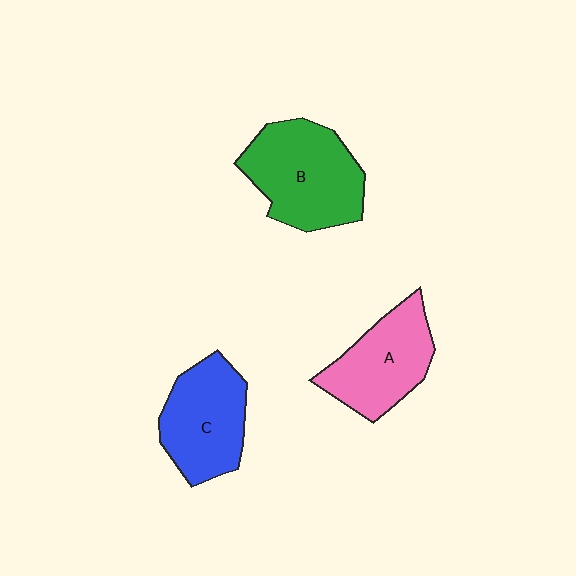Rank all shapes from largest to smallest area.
From largest to smallest: B (green), C (blue), A (pink).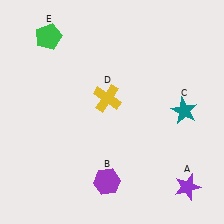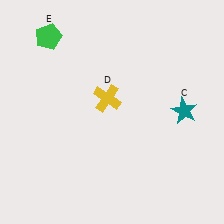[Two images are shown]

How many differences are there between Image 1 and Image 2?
There are 2 differences between the two images.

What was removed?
The purple star (A), the purple hexagon (B) were removed in Image 2.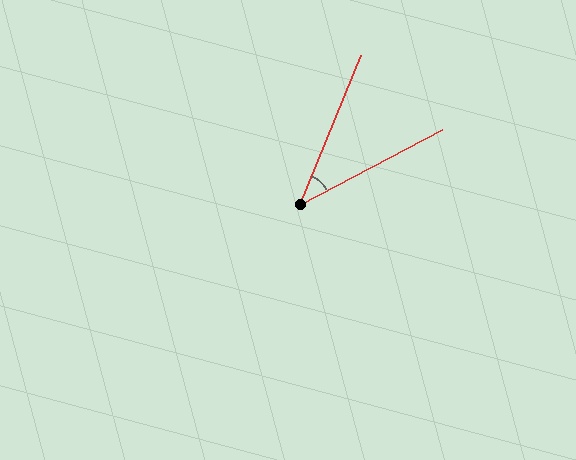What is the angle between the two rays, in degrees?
Approximately 40 degrees.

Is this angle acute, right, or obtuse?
It is acute.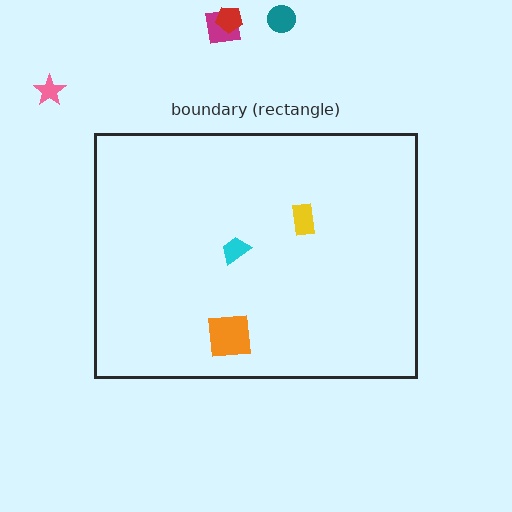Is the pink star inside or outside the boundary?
Outside.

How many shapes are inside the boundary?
3 inside, 4 outside.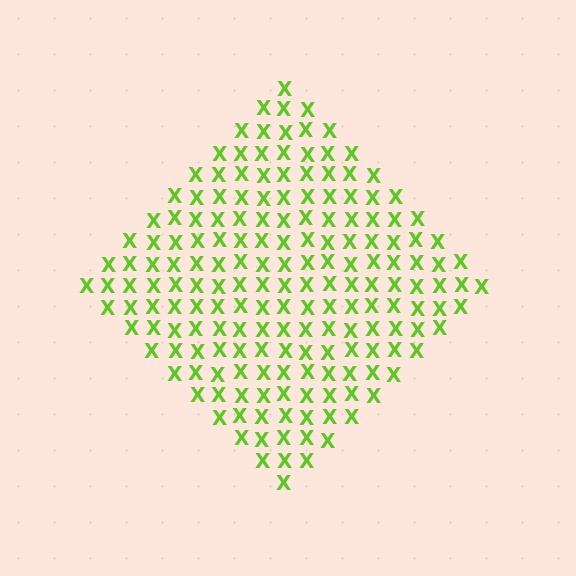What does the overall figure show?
The overall figure shows a diamond.